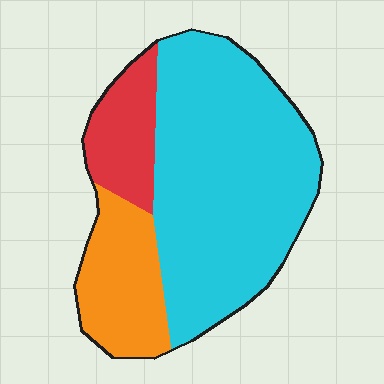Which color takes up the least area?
Red, at roughly 15%.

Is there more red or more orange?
Orange.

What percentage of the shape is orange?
Orange covers 20% of the shape.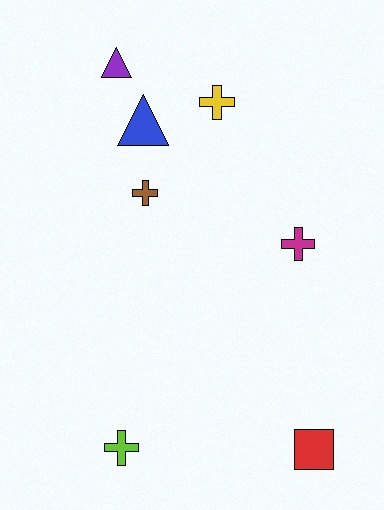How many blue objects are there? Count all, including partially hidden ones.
There is 1 blue object.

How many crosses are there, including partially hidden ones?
There are 4 crosses.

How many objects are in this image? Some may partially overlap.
There are 7 objects.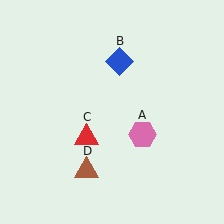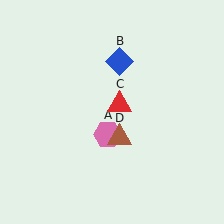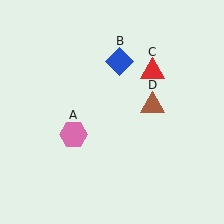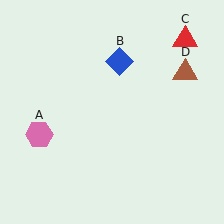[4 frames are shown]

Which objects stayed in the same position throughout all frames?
Blue diamond (object B) remained stationary.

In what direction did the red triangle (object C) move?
The red triangle (object C) moved up and to the right.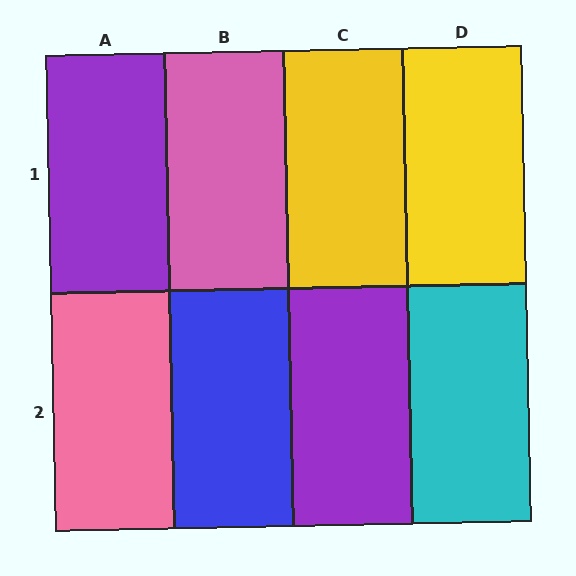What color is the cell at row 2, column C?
Purple.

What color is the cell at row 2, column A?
Pink.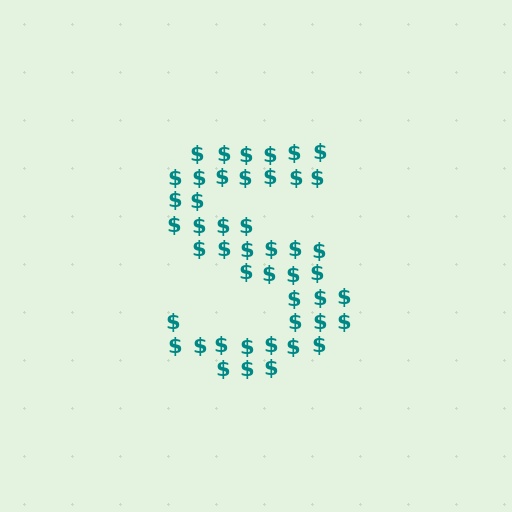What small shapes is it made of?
It is made of small dollar signs.